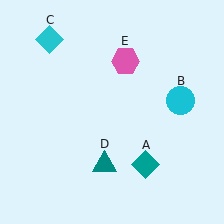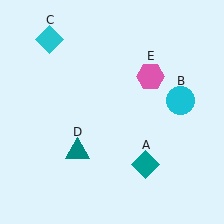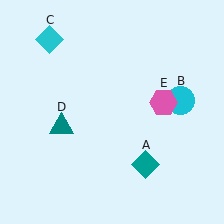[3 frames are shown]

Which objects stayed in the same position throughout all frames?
Teal diamond (object A) and cyan circle (object B) and cyan diamond (object C) remained stationary.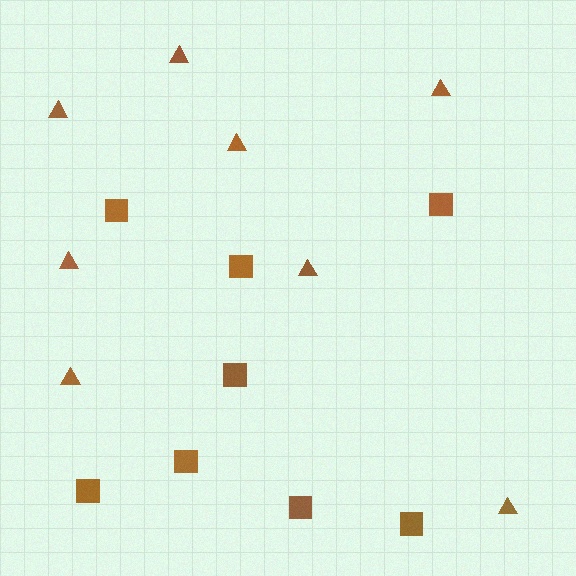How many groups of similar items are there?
There are 2 groups: one group of triangles (8) and one group of squares (8).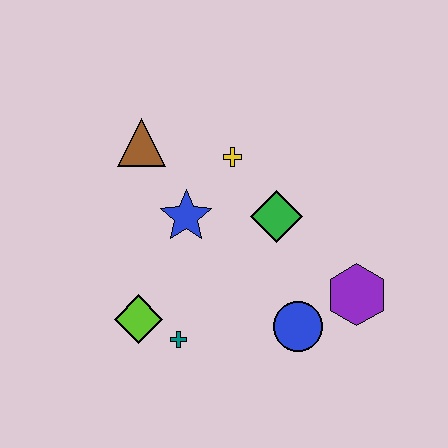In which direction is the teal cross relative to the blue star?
The teal cross is below the blue star.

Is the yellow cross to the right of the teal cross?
Yes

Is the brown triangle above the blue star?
Yes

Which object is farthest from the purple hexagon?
The brown triangle is farthest from the purple hexagon.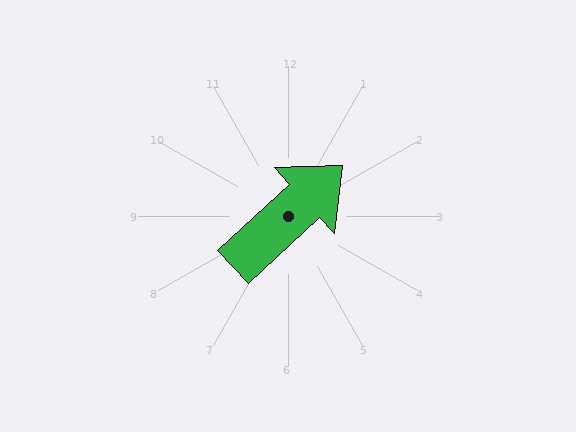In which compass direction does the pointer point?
Northeast.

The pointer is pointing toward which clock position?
Roughly 2 o'clock.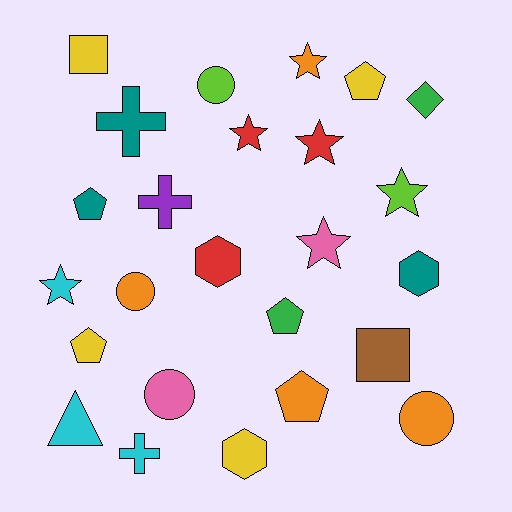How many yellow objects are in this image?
There are 4 yellow objects.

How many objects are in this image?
There are 25 objects.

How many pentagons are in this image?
There are 5 pentagons.